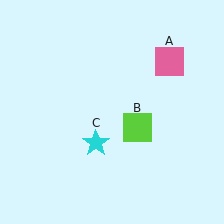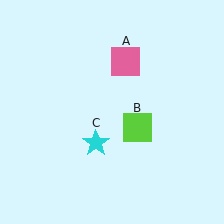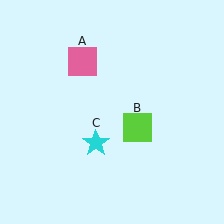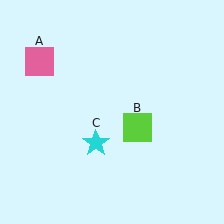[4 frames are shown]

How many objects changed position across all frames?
1 object changed position: pink square (object A).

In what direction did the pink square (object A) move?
The pink square (object A) moved left.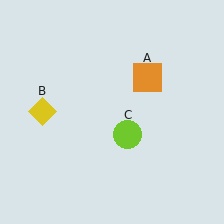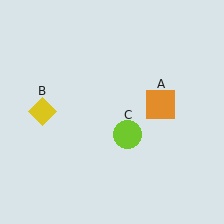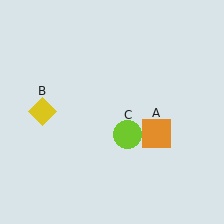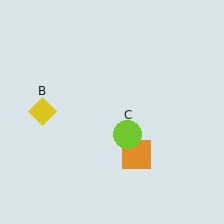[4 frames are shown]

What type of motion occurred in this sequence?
The orange square (object A) rotated clockwise around the center of the scene.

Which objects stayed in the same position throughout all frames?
Yellow diamond (object B) and lime circle (object C) remained stationary.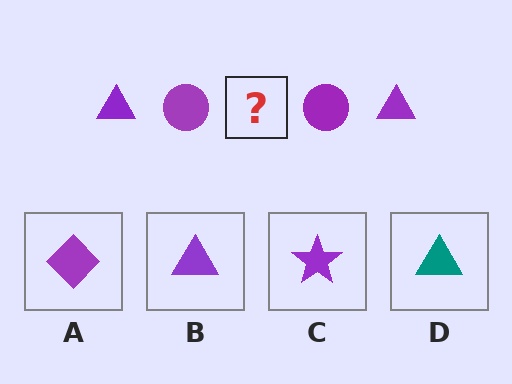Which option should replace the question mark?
Option B.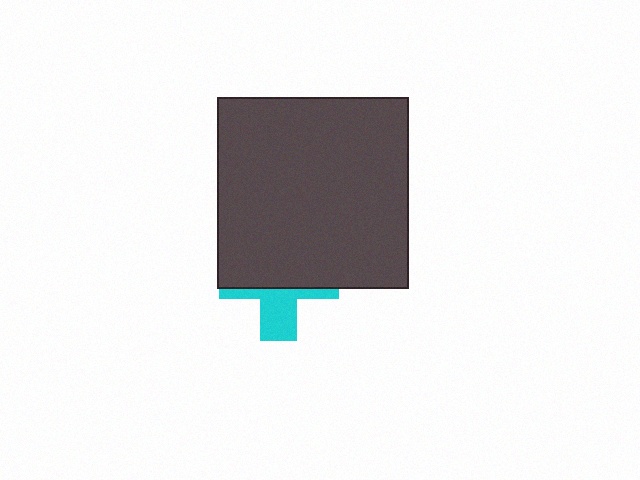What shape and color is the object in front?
The object in front is a dark gray square.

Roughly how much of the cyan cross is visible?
A small part of it is visible (roughly 37%).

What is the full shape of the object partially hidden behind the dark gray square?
The partially hidden object is a cyan cross.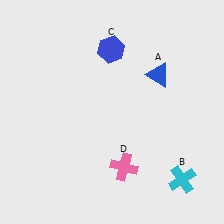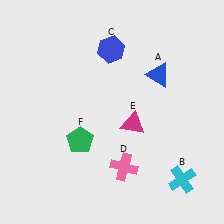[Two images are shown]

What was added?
A magenta triangle (E), a green pentagon (F) were added in Image 2.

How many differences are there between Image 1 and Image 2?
There are 2 differences between the two images.